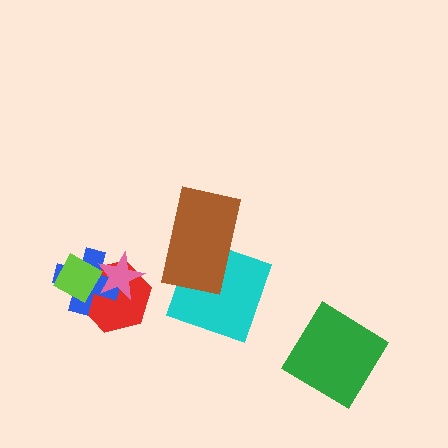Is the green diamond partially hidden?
No, no other shape covers it.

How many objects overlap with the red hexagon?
3 objects overlap with the red hexagon.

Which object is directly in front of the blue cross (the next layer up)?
The pink star is directly in front of the blue cross.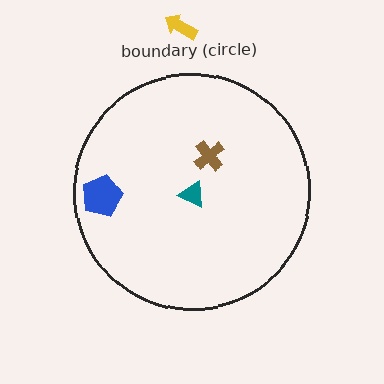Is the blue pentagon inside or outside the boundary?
Inside.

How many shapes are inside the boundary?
3 inside, 1 outside.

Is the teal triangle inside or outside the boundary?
Inside.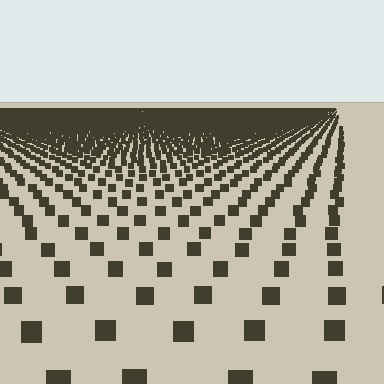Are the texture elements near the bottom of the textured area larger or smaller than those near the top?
Larger. Near the bottom, elements are closer to the viewer and appear at a bigger on-screen size.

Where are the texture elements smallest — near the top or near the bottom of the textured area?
Near the top.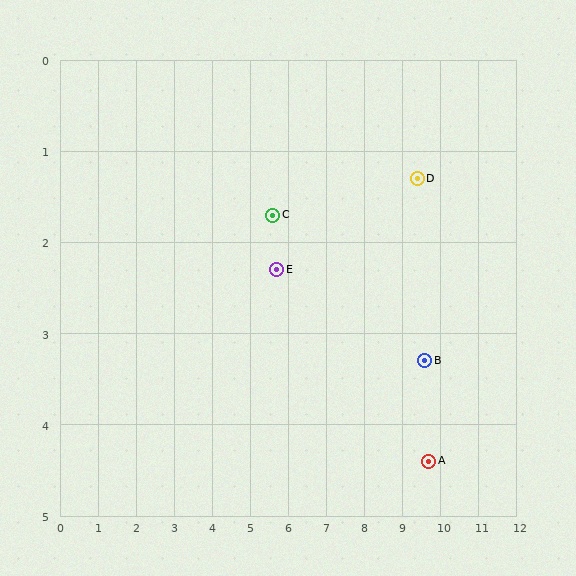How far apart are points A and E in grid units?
Points A and E are about 4.5 grid units apart.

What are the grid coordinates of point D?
Point D is at approximately (9.4, 1.3).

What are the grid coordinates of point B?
Point B is at approximately (9.6, 3.3).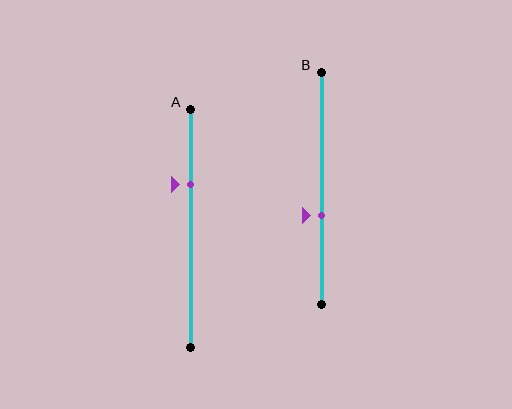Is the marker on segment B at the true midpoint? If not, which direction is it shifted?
No, the marker on segment B is shifted downward by about 12% of the segment length.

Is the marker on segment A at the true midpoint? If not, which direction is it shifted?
No, the marker on segment A is shifted upward by about 18% of the segment length.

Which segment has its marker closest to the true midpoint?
Segment B has its marker closest to the true midpoint.